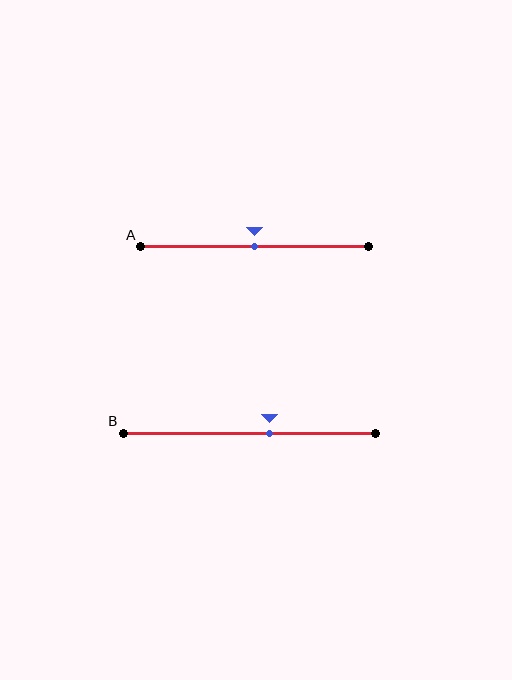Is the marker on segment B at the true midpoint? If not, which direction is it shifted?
No, the marker on segment B is shifted to the right by about 8% of the segment length.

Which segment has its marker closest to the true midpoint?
Segment A has its marker closest to the true midpoint.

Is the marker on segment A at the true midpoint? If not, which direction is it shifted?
Yes, the marker on segment A is at the true midpoint.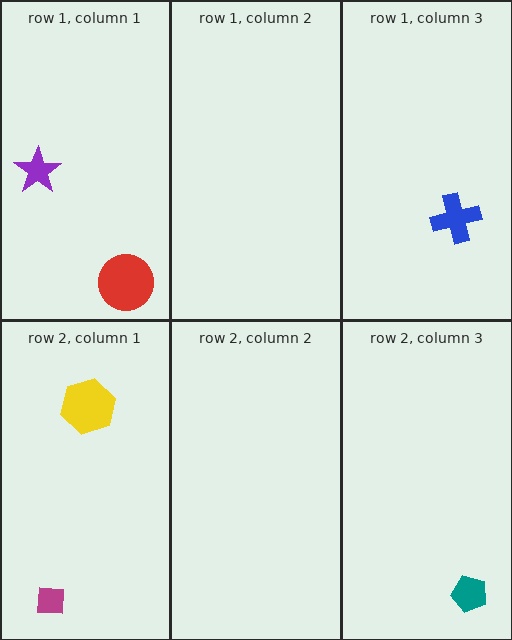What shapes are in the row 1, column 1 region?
The purple star, the red circle.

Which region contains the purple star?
The row 1, column 1 region.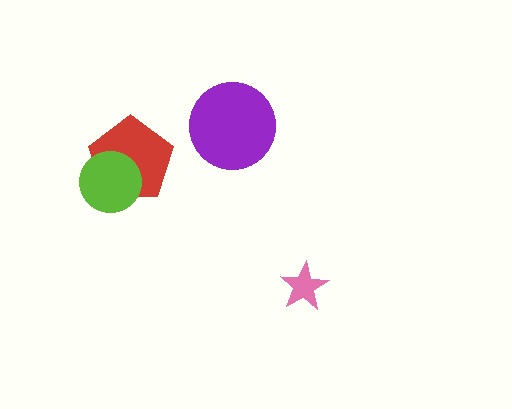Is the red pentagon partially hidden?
Yes, it is partially covered by another shape.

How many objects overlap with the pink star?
0 objects overlap with the pink star.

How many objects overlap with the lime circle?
1 object overlaps with the lime circle.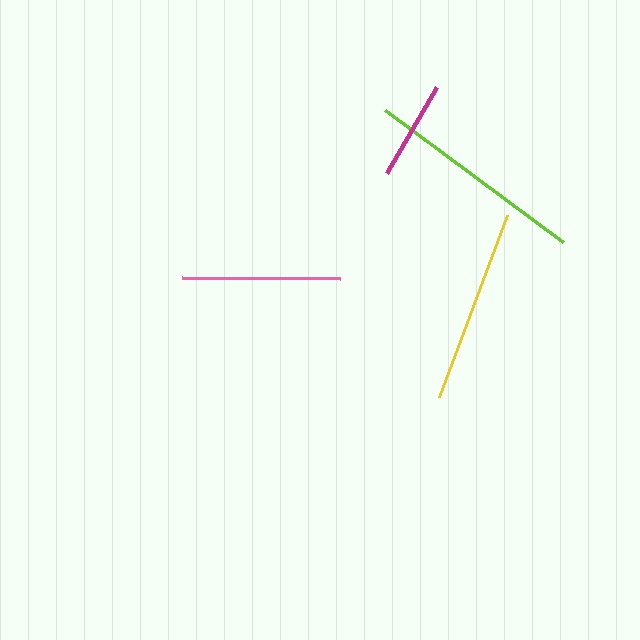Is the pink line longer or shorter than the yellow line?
The yellow line is longer than the pink line.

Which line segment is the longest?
The lime line is the longest at approximately 221 pixels.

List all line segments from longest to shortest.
From longest to shortest: lime, yellow, pink, magenta.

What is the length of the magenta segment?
The magenta segment is approximately 99 pixels long.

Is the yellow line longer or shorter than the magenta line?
The yellow line is longer than the magenta line.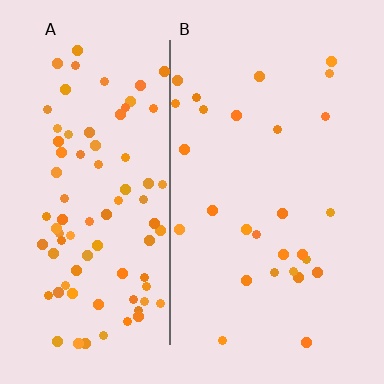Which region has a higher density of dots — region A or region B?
A (the left).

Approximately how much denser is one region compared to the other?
Approximately 3.1× — region A over region B.